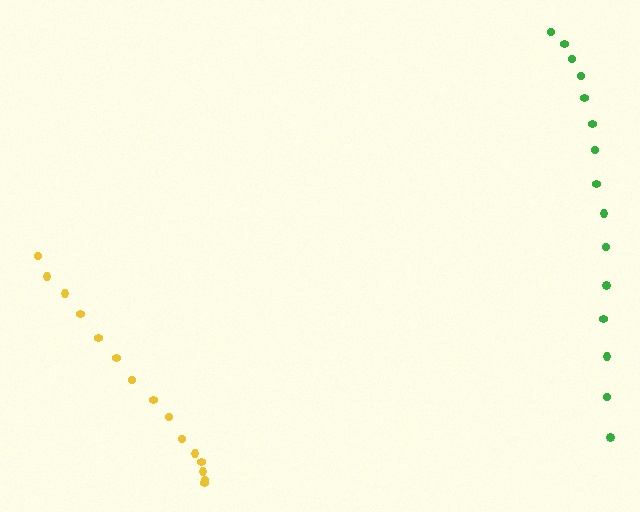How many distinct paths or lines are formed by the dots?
There are 2 distinct paths.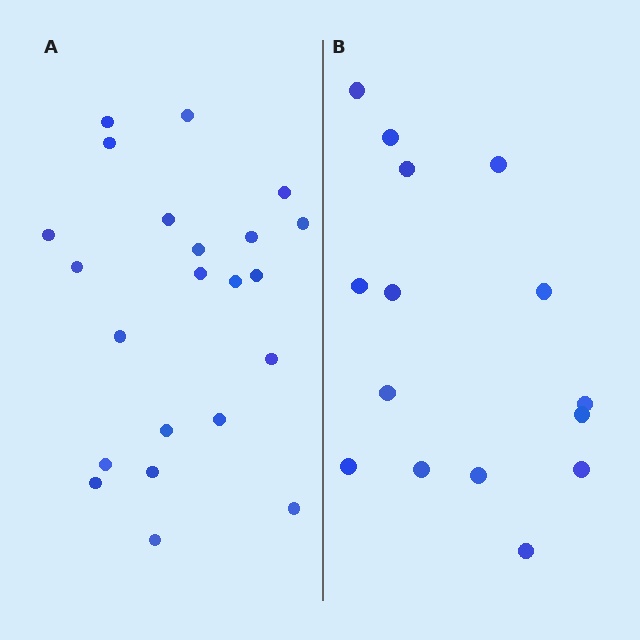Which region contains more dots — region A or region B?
Region A (the left region) has more dots.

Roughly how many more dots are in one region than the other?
Region A has roughly 8 or so more dots than region B.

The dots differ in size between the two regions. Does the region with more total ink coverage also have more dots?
No. Region B has more total ink coverage because its dots are larger, but region A actually contains more individual dots. Total area can be misleading — the number of items is what matters here.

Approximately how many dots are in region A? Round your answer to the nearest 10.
About 20 dots. (The exact count is 22, which rounds to 20.)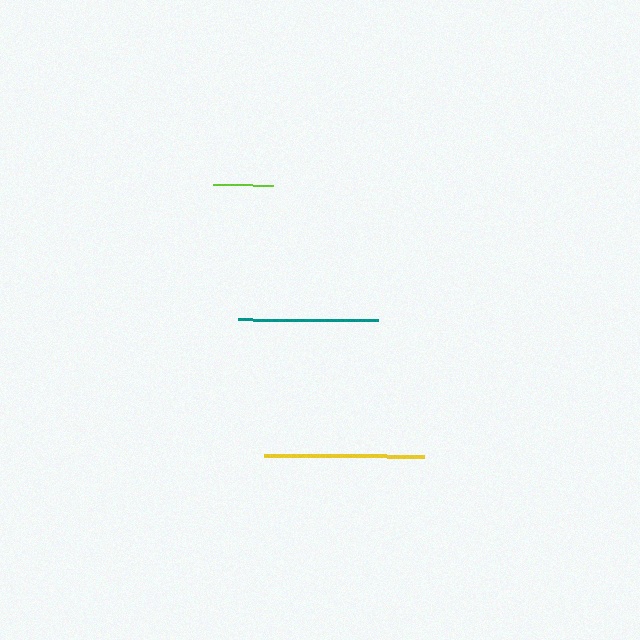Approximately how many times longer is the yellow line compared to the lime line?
The yellow line is approximately 2.7 times the length of the lime line.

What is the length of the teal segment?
The teal segment is approximately 140 pixels long.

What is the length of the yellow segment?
The yellow segment is approximately 160 pixels long.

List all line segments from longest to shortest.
From longest to shortest: yellow, teal, lime.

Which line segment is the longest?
The yellow line is the longest at approximately 160 pixels.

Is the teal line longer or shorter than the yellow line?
The yellow line is longer than the teal line.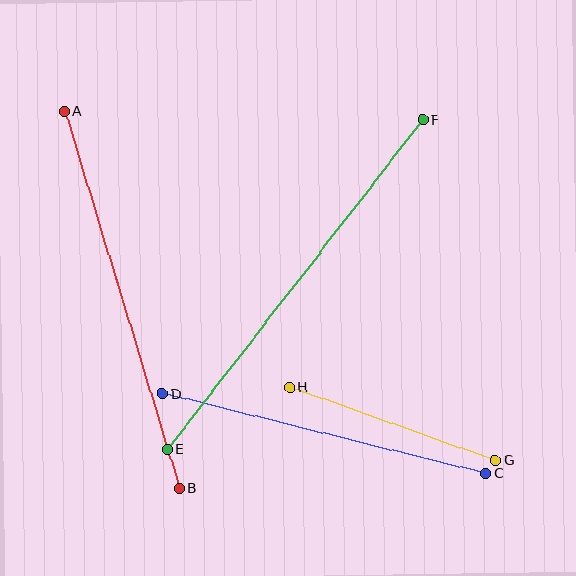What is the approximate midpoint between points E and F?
The midpoint is at approximately (295, 284) pixels.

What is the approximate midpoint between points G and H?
The midpoint is at approximately (393, 424) pixels.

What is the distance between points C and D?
The distance is approximately 333 pixels.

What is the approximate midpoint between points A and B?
The midpoint is at approximately (122, 300) pixels.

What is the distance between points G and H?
The distance is approximately 218 pixels.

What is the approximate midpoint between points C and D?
The midpoint is at approximately (324, 434) pixels.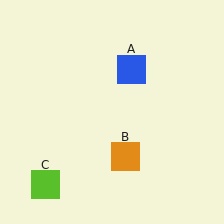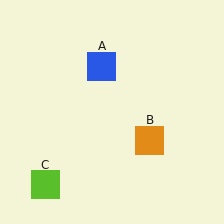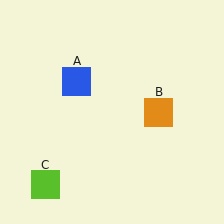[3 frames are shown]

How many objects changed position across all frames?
2 objects changed position: blue square (object A), orange square (object B).